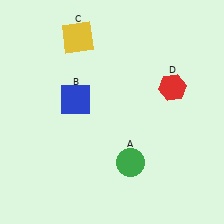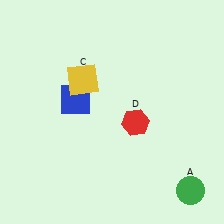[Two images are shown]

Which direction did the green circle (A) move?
The green circle (A) moved right.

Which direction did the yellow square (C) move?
The yellow square (C) moved down.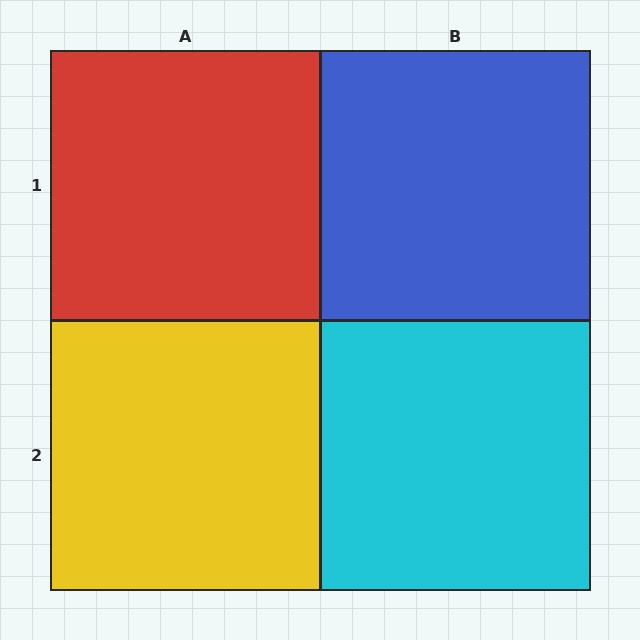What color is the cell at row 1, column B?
Blue.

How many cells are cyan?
1 cell is cyan.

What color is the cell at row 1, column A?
Red.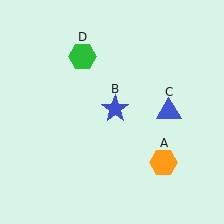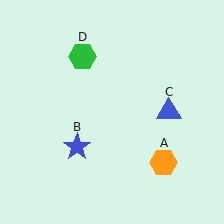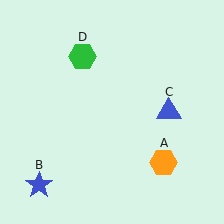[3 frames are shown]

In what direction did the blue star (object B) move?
The blue star (object B) moved down and to the left.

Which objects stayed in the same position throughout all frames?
Orange hexagon (object A) and blue triangle (object C) and green hexagon (object D) remained stationary.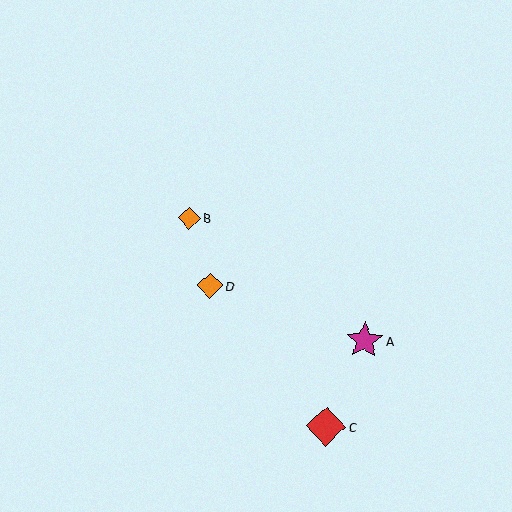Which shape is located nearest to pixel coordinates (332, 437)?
The red diamond (labeled C) at (326, 426) is nearest to that location.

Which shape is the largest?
The red diamond (labeled C) is the largest.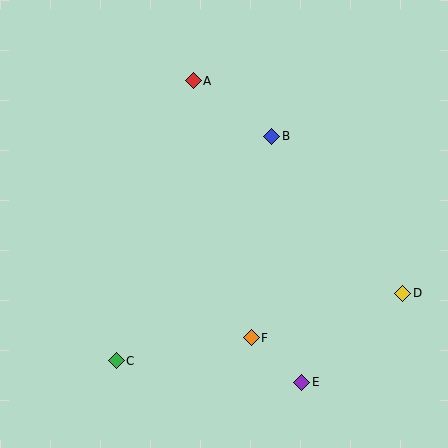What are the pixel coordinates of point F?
Point F is at (251, 338).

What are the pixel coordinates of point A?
Point A is at (193, 81).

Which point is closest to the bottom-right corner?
Point E is closest to the bottom-right corner.